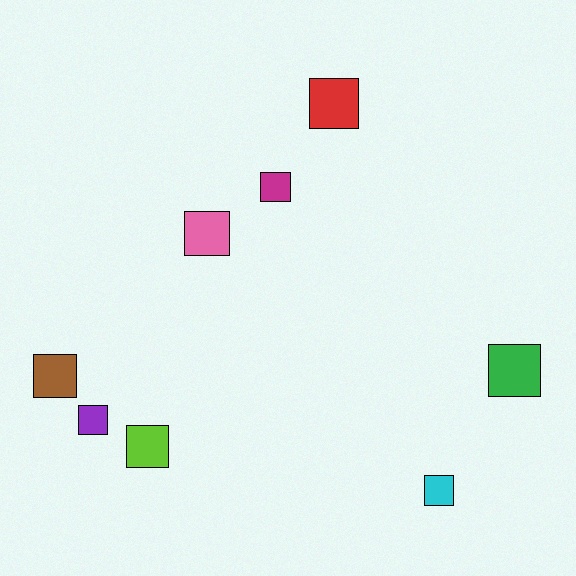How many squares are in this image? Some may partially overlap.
There are 8 squares.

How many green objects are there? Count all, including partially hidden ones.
There is 1 green object.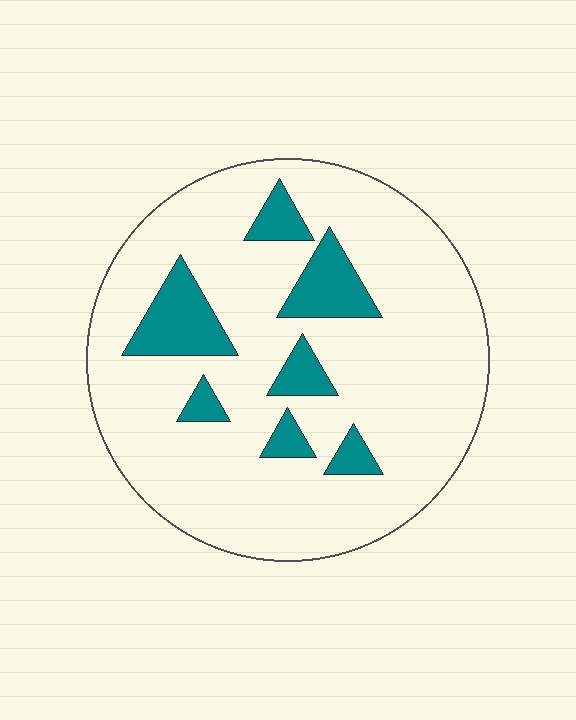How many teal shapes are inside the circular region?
7.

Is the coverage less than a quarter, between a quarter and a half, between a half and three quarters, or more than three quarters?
Less than a quarter.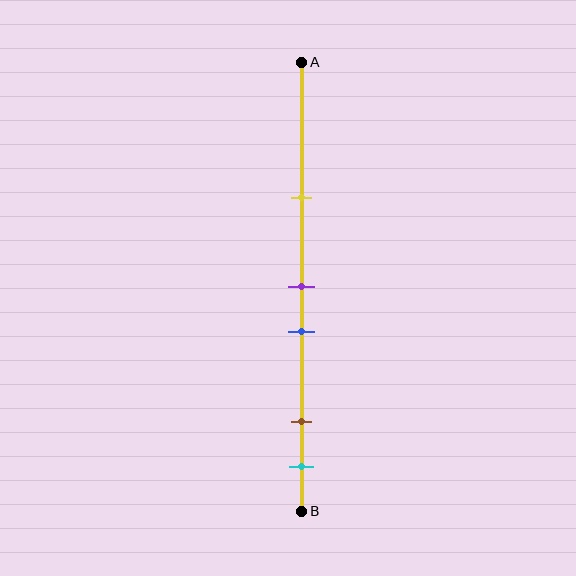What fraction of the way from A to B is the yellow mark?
The yellow mark is approximately 30% (0.3) of the way from A to B.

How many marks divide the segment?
There are 5 marks dividing the segment.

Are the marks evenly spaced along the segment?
No, the marks are not evenly spaced.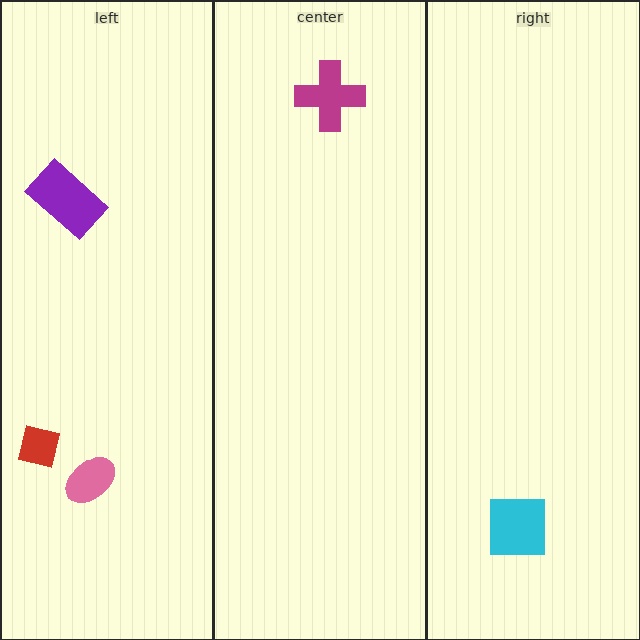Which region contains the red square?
The left region.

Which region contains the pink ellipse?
The left region.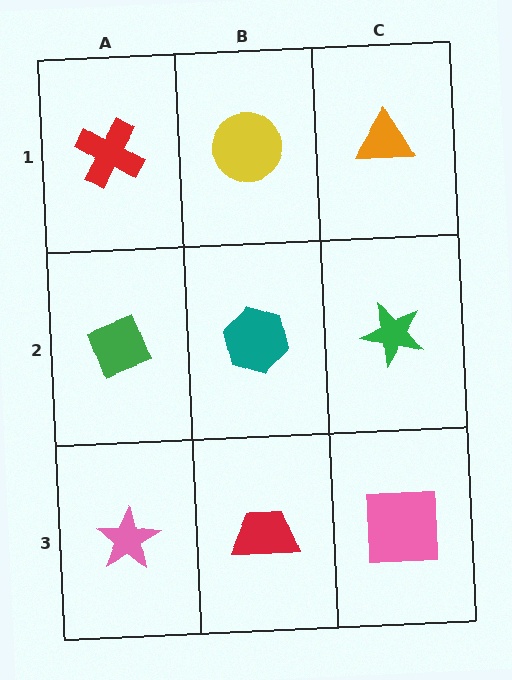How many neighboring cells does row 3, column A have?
2.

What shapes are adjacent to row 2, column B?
A yellow circle (row 1, column B), a red trapezoid (row 3, column B), a green diamond (row 2, column A), a green star (row 2, column C).